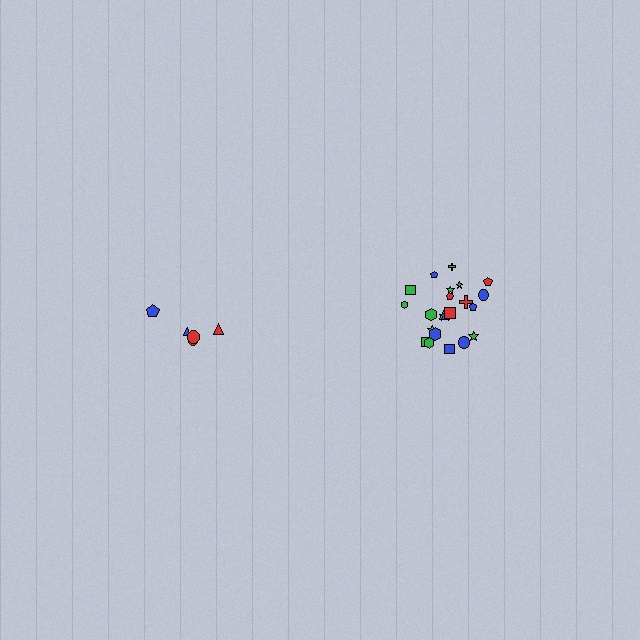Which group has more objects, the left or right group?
The right group.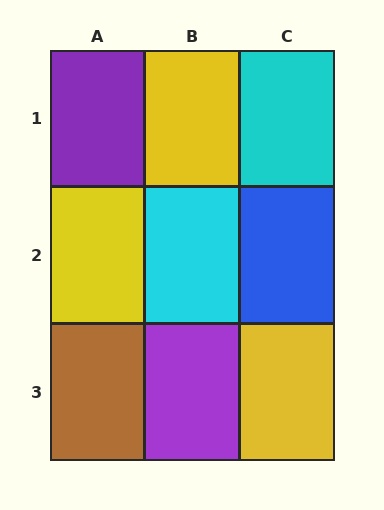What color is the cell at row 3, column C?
Yellow.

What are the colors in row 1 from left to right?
Purple, yellow, cyan.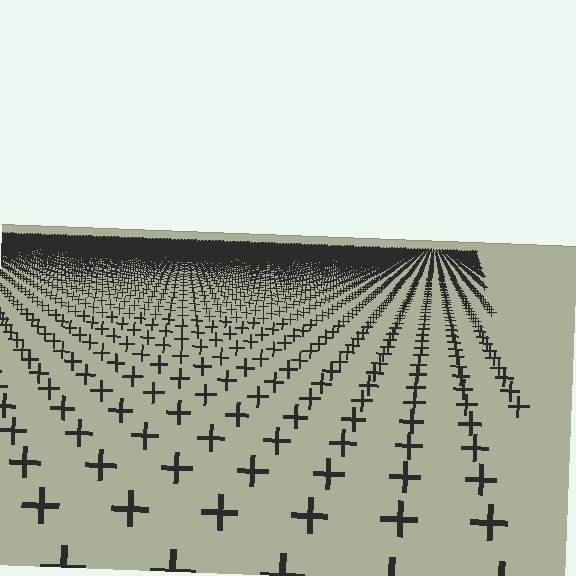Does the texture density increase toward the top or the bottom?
Density increases toward the top.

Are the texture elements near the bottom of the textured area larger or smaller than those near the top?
Larger. Near the bottom, elements are closer to the viewer and appear at a bigger on-screen size.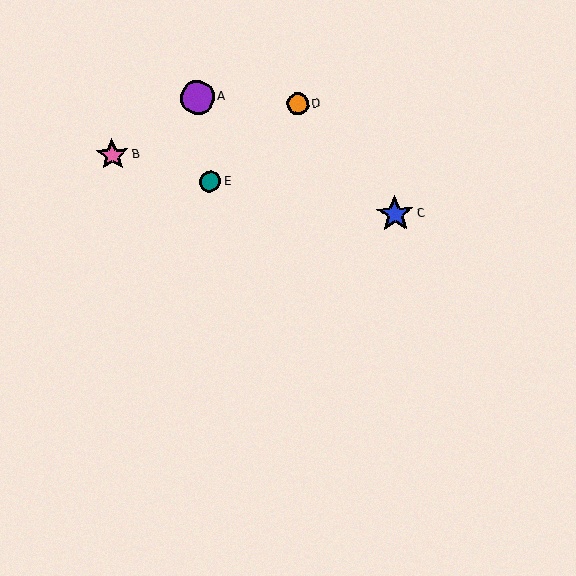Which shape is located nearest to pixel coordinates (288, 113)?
The orange circle (labeled D) at (298, 104) is nearest to that location.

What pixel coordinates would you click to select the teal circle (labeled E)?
Click at (210, 181) to select the teal circle E.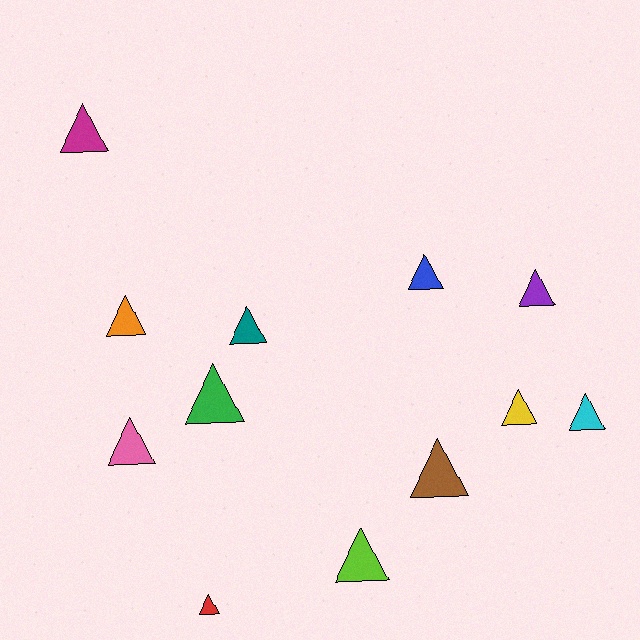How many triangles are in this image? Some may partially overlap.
There are 12 triangles.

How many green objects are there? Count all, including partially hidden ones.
There is 1 green object.